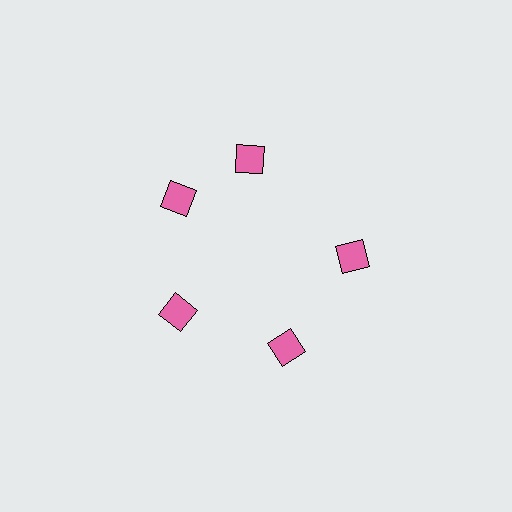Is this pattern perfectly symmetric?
No. The 5 pink squares are arranged in a ring, but one element near the 1 o'clock position is rotated out of alignment along the ring, breaking the 5-fold rotational symmetry.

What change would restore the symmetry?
The symmetry would be restored by rotating it back into even spacing with its neighbors so that all 5 squares sit at equal angles and equal distance from the center.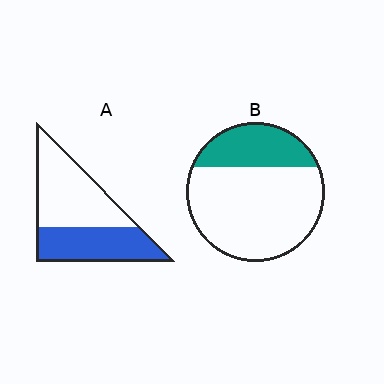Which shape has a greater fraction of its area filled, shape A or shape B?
Shape A.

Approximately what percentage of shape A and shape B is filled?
A is approximately 45% and B is approximately 30%.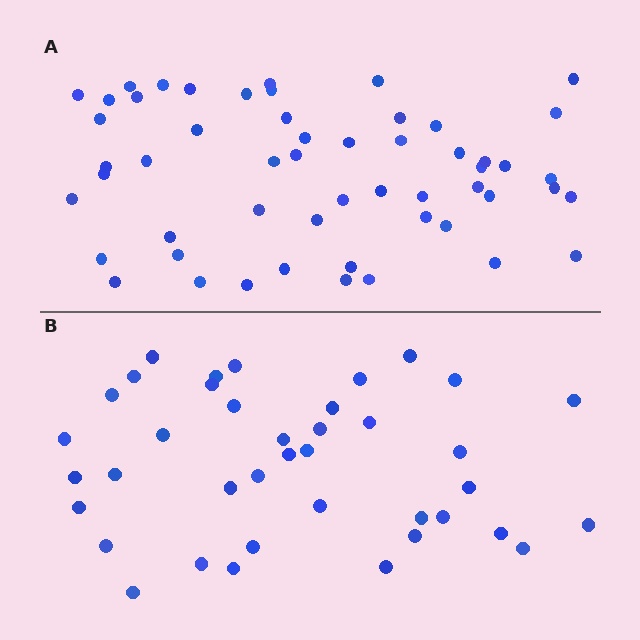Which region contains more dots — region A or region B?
Region A (the top region) has more dots.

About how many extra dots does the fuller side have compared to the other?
Region A has approximately 15 more dots than region B.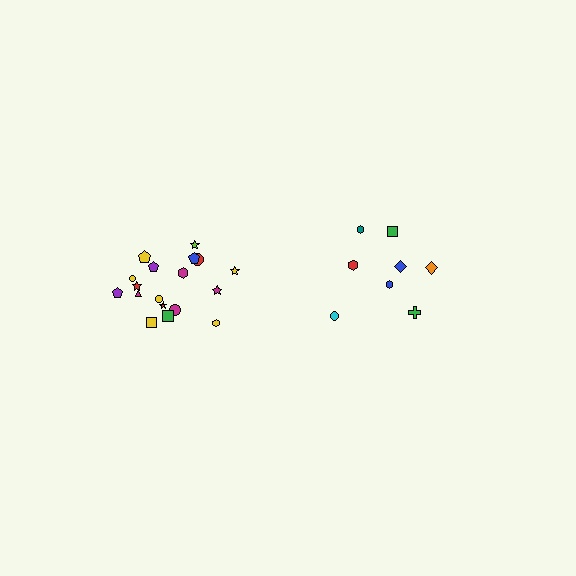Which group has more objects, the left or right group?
The left group.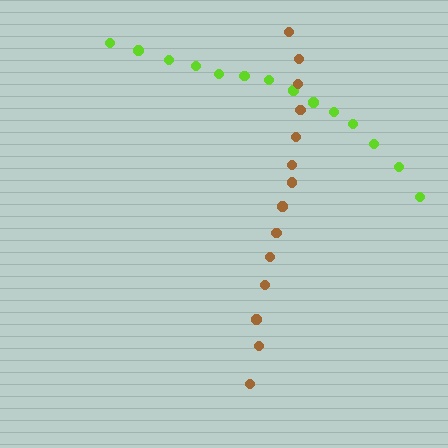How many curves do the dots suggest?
There are 2 distinct paths.